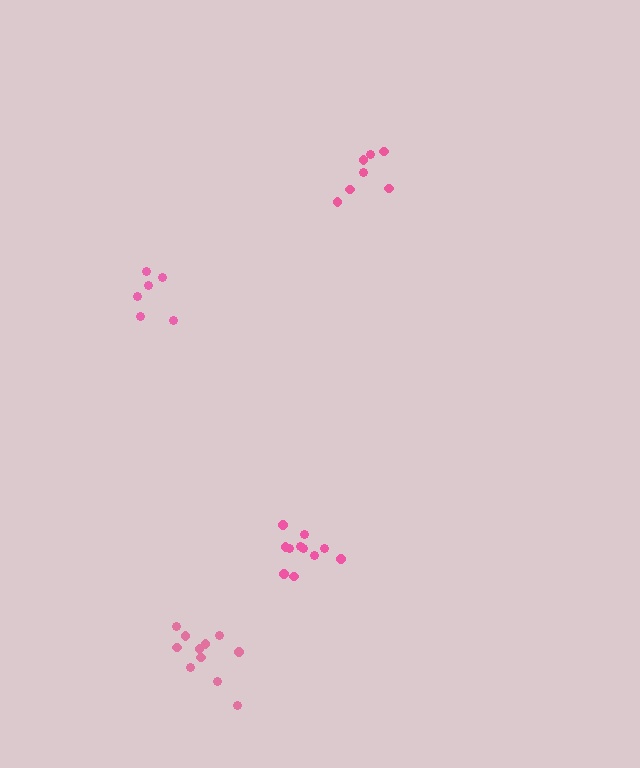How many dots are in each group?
Group 1: 7 dots, Group 2: 11 dots, Group 3: 6 dots, Group 4: 11 dots (35 total).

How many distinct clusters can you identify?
There are 4 distinct clusters.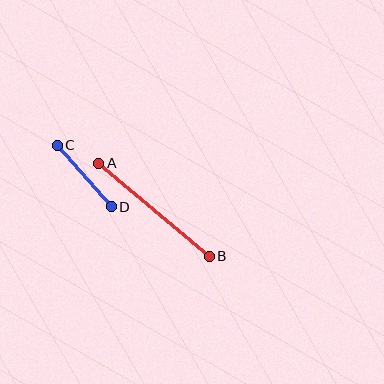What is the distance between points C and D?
The distance is approximately 82 pixels.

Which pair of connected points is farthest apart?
Points A and B are farthest apart.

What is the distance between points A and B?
The distance is approximately 145 pixels.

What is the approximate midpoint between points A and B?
The midpoint is at approximately (154, 210) pixels.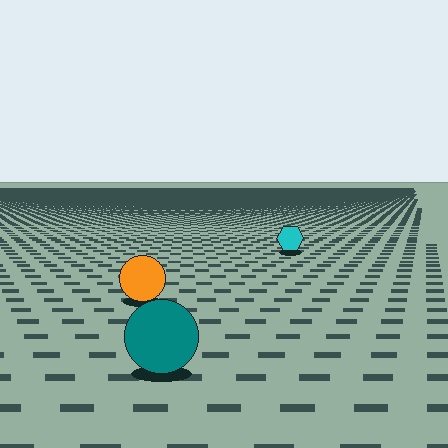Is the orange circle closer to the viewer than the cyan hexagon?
Yes. The orange circle is closer — you can tell from the texture gradient: the ground texture is coarser near it.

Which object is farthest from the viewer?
The cyan hexagon is farthest from the viewer. It appears smaller and the ground texture around it is denser.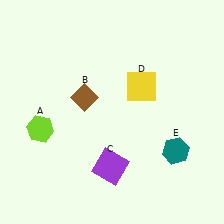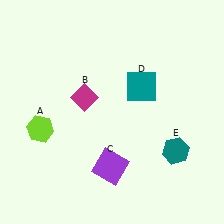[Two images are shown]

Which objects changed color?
B changed from brown to magenta. D changed from yellow to teal.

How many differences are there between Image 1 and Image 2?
There are 2 differences between the two images.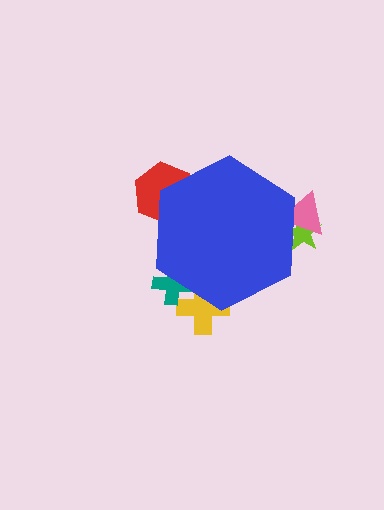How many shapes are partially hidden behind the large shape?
5 shapes are partially hidden.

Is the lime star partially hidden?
Yes, the lime star is partially hidden behind the blue hexagon.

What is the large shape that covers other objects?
A blue hexagon.